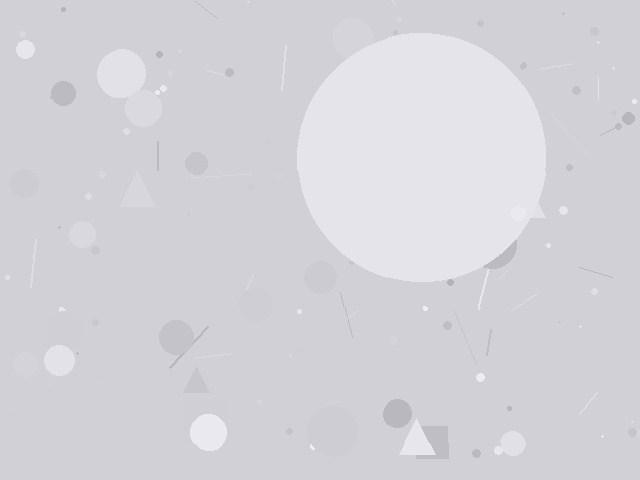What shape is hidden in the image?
A circle is hidden in the image.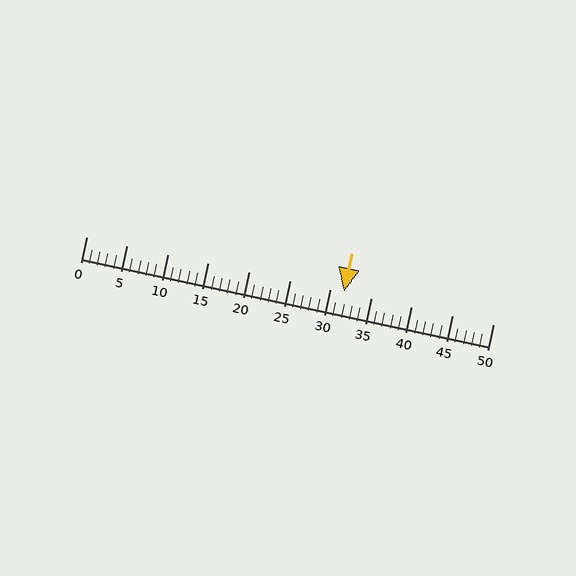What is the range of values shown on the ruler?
The ruler shows values from 0 to 50.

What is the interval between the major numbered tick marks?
The major tick marks are spaced 5 units apart.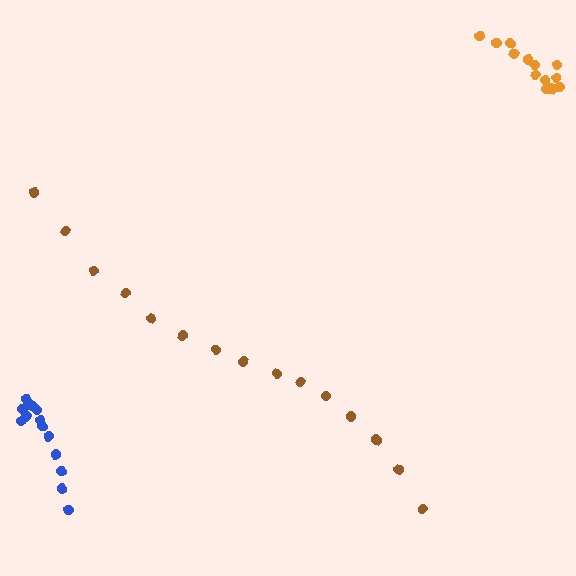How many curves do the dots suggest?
There are 3 distinct paths.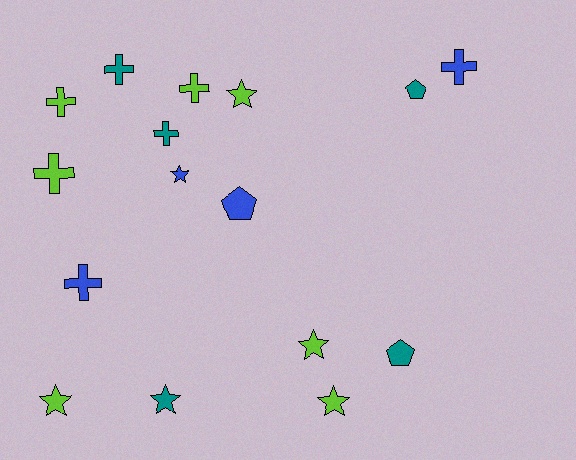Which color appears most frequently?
Lime, with 7 objects.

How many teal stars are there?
There is 1 teal star.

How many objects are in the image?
There are 16 objects.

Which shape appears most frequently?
Cross, with 7 objects.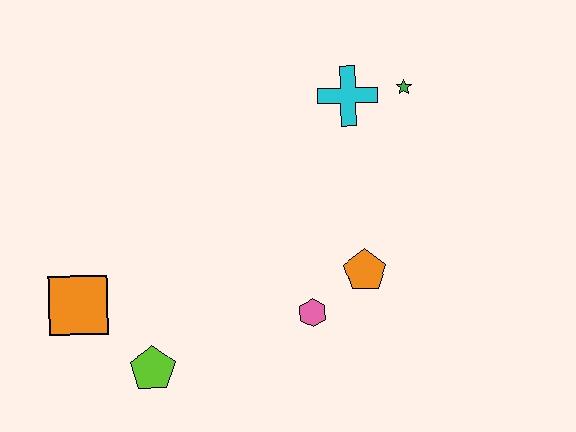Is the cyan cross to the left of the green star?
Yes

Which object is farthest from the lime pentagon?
The green star is farthest from the lime pentagon.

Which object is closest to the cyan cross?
The green star is closest to the cyan cross.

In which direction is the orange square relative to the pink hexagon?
The orange square is to the left of the pink hexagon.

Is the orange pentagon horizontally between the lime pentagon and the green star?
Yes